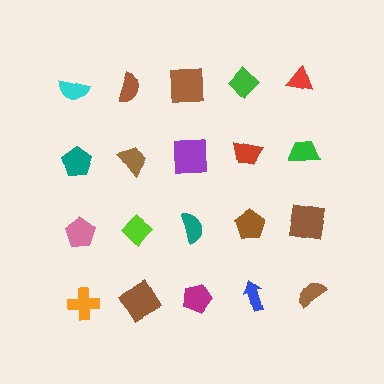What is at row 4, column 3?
A magenta pentagon.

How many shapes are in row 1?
5 shapes.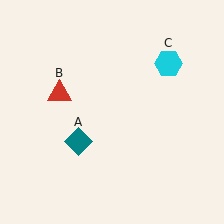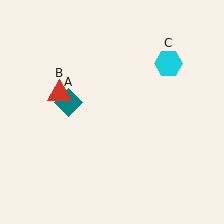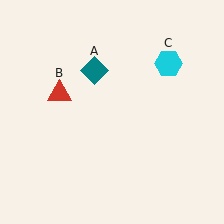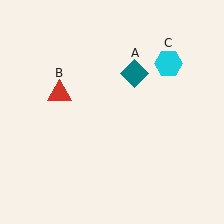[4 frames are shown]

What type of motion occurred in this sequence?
The teal diamond (object A) rotated clockwise around the center of the scene.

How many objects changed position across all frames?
1 object changed position: teal diamond (object A).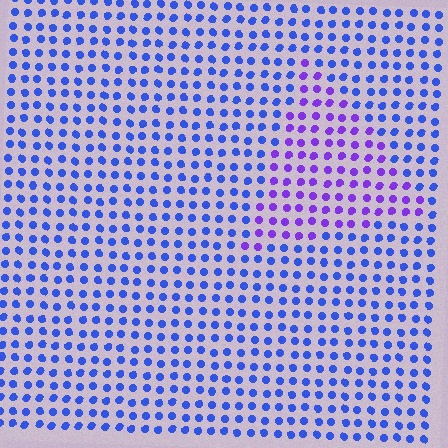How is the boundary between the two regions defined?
The boundary is defined purely by a slight shift in hue (about 39 degrees). Spacing, size, and orientation are identical on both sides.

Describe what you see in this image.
The image is filled with small blue elements in a uniform arrangement. A triangle-shaped region is visible where the elements are tinted to a slightly different hue, forming a subtle color boundary.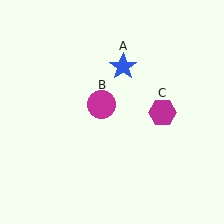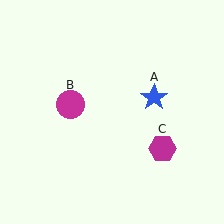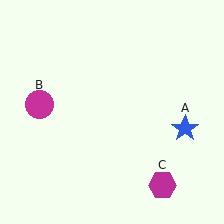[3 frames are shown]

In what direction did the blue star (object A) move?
The blue star (object A) moved down and to the right.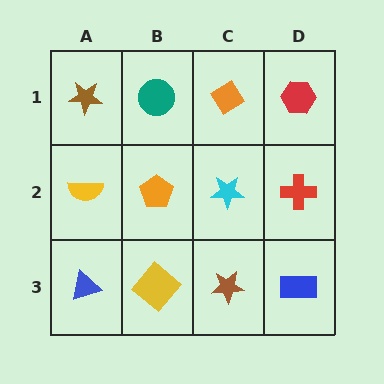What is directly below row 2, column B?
A yellow diamond.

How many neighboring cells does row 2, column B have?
4.